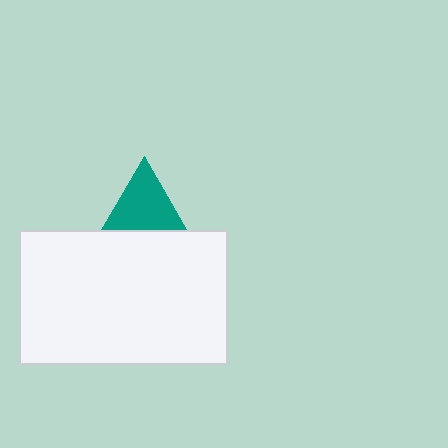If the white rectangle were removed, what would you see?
You would see the complete teal triangle.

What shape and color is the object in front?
The object in front is a white rectangle.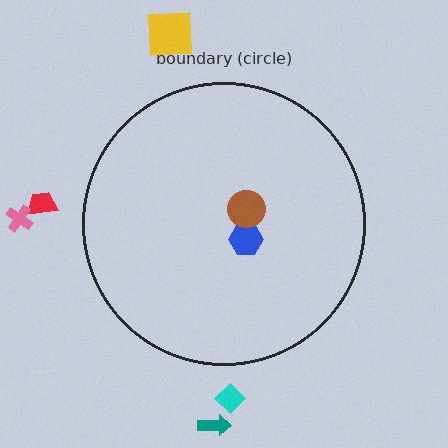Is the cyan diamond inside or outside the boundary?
Outside.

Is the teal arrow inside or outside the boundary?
Outside.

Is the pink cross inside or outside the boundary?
Outside.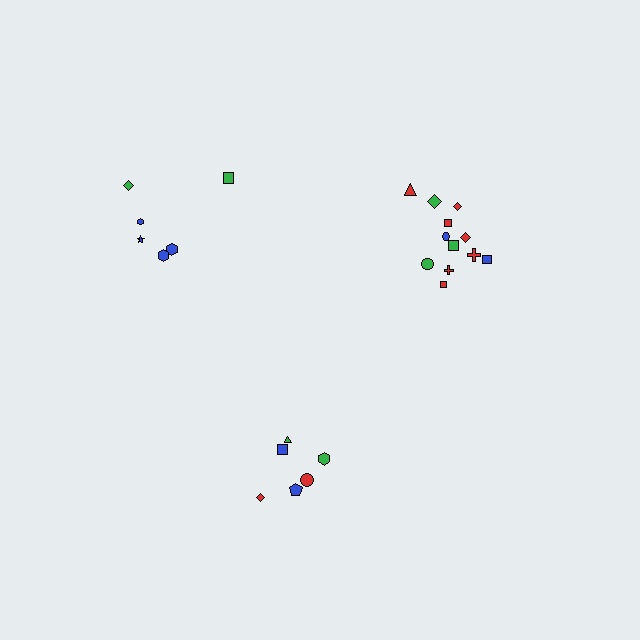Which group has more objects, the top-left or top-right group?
The top-right group.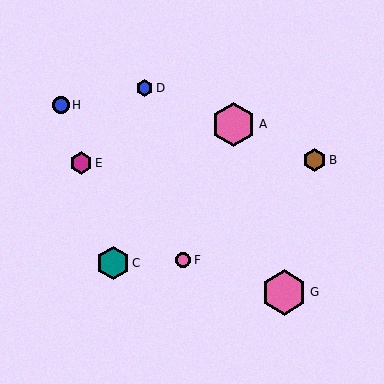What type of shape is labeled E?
Shape E is a magenta hexagon.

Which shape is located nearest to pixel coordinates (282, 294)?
The pink hexagon (labeled G) at (284, 292) is nearest to that location.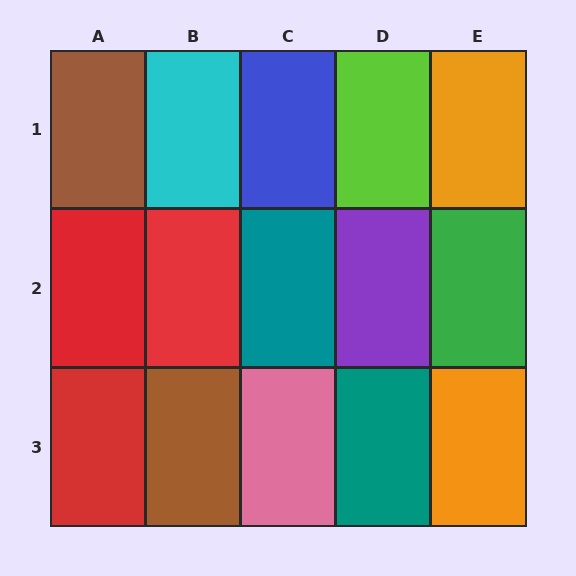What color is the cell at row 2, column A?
Red.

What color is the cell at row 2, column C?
Teal.